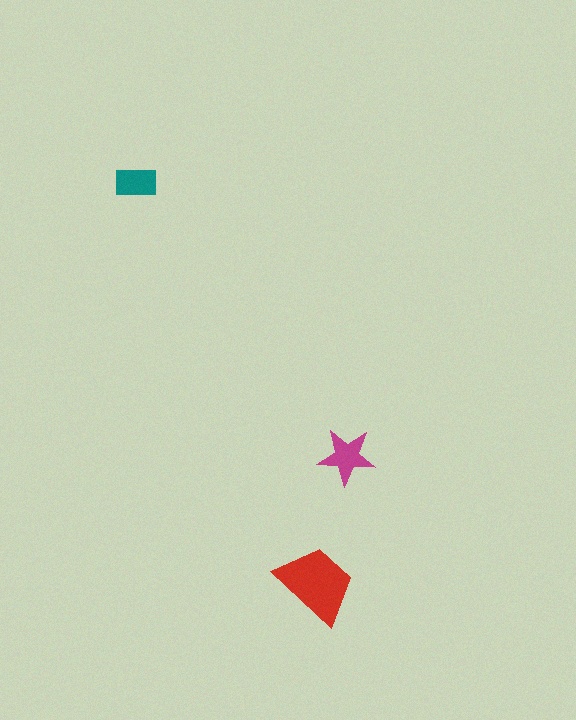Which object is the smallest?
The teal rectangle.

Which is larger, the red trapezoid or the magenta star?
The red trapezoid.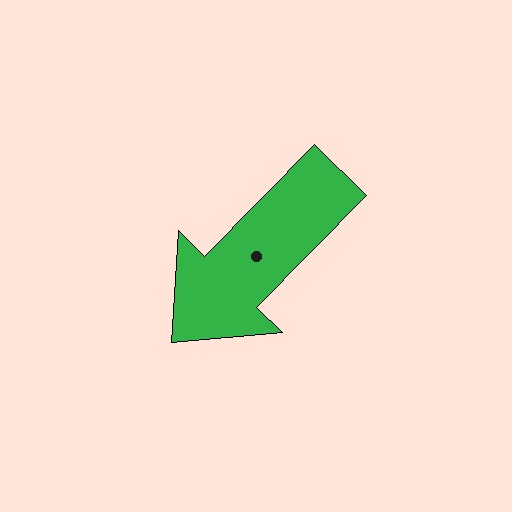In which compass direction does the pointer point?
Southwest.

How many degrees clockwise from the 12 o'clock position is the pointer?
Approximately 225 degrees.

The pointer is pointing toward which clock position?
Roughly 7 o'clock.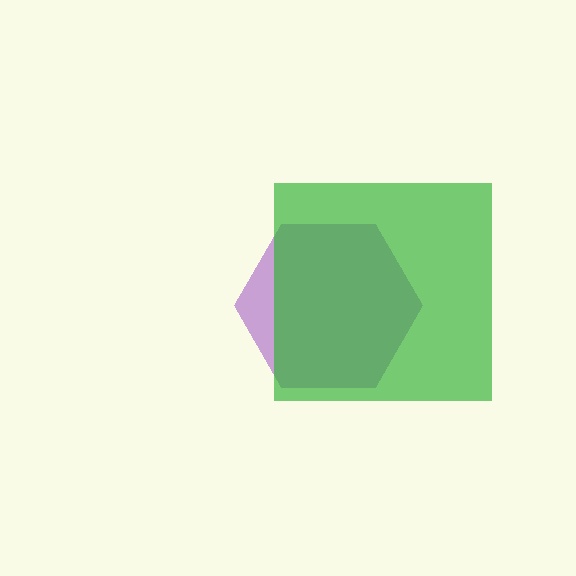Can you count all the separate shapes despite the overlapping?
Yes, there are 2 separate shapes.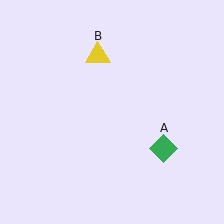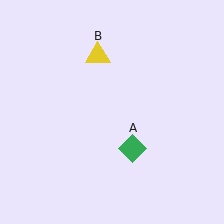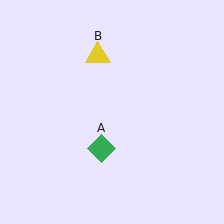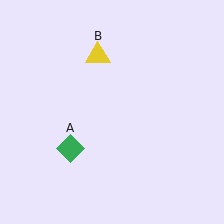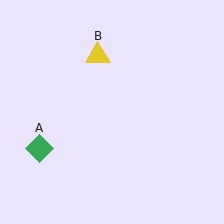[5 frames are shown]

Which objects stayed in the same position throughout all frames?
Yellow triangle (object B) remained stationary.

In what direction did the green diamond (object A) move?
The green diamond (object A) moved left.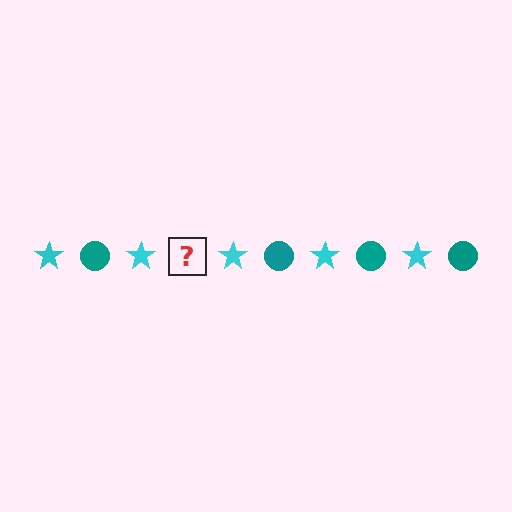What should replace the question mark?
The question mark should be replaced with a teal circle.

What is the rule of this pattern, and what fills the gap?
The rule is that the pattern alternates between cyan star and teal circle. The gap should be filled with a teal circle.